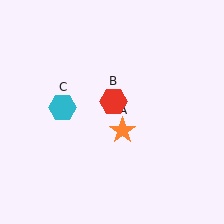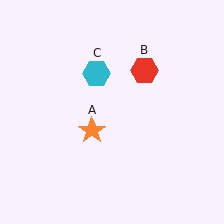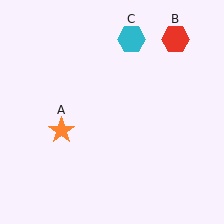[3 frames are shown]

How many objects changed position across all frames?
3 objects changed position: orange star (object A), red hexagon (object B), cyan hexagon (object C).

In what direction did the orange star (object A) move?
The orange star (object A) moved left.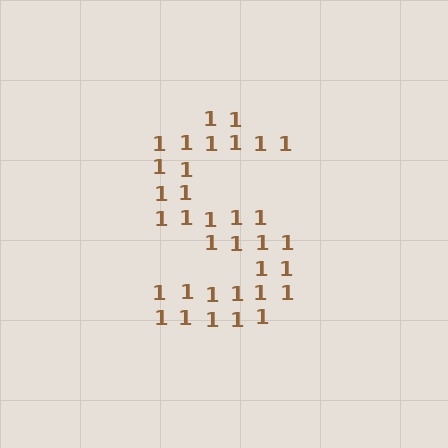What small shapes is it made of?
It is made of small digit 1's.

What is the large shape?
The large shape is the letter S.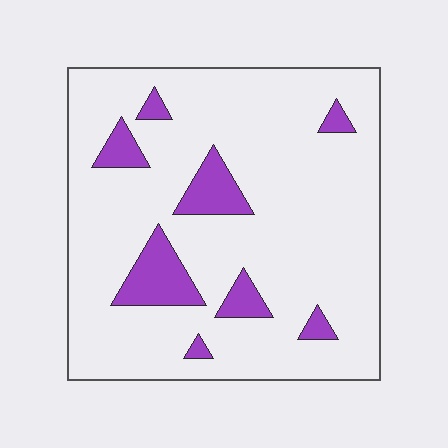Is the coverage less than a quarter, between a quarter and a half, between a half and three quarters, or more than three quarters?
Less than a quarter.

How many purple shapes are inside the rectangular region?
8.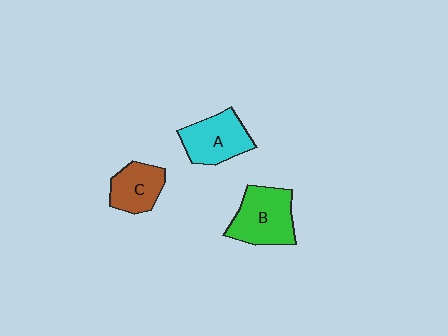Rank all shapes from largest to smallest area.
From largest to smallest: B (green), A (cyan), C (brown).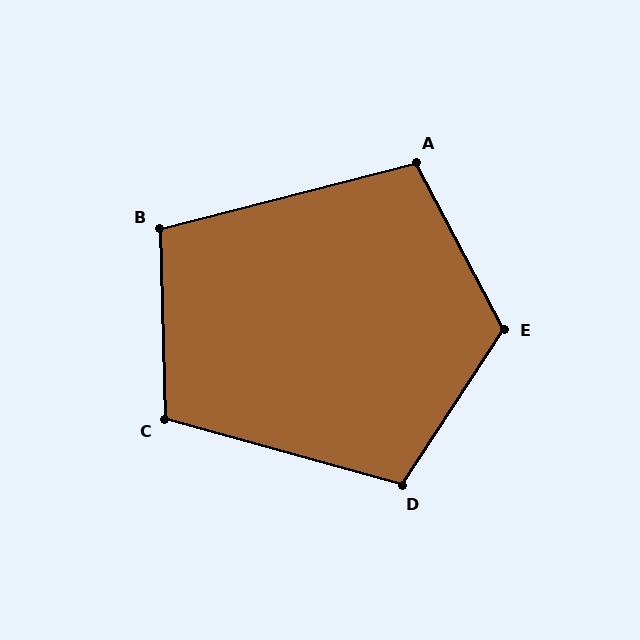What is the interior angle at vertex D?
Approximately 108 degrees (obtuse).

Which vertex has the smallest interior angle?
B, at approximately 103 degrees.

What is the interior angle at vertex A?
Approximately 103 degrees (obtuse).